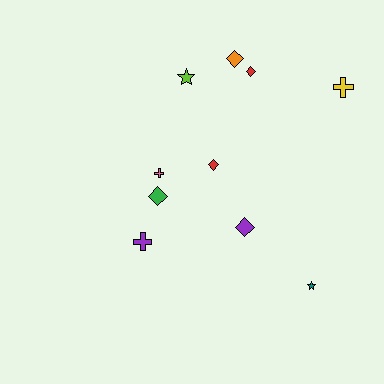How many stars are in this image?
There are 2 stars.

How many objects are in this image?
There are 10 objects.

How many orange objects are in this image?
There is 1 orange object.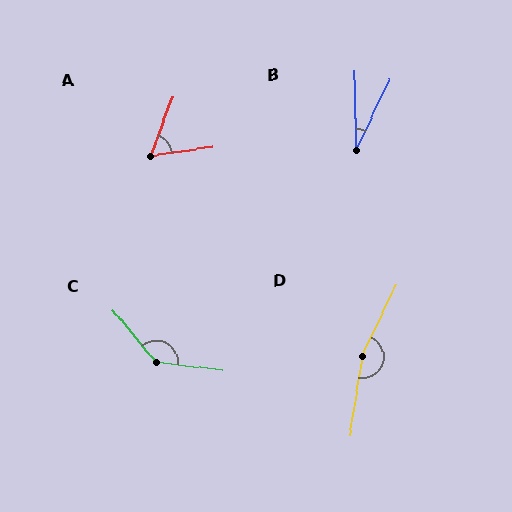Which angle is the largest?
D, at approximately 163 degrees.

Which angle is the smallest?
B, at approximately 26 degrees.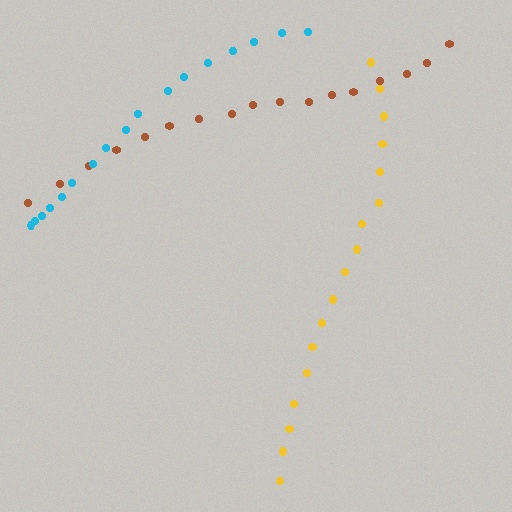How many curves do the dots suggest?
There are 3 distinct paths.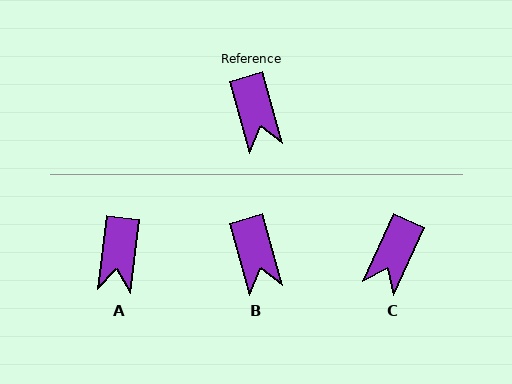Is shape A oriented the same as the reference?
No, it is off by about 23 degrees.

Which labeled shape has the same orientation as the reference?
B.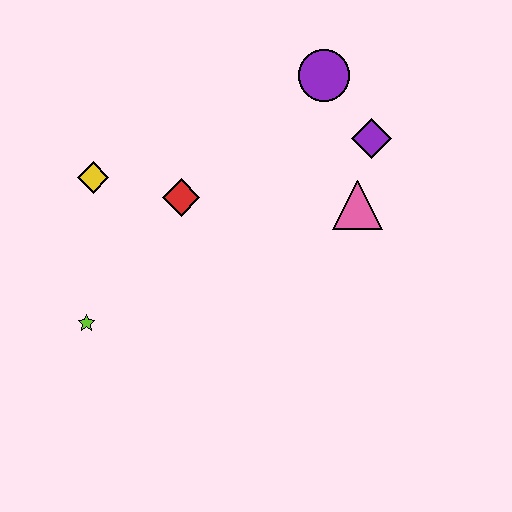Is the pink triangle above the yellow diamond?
No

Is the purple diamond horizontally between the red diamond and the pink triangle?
No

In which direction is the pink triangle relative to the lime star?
The pink triangle is to the right of the lime star.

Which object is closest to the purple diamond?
The pink triangle is closest to the purple diamond.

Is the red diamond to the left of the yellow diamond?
No